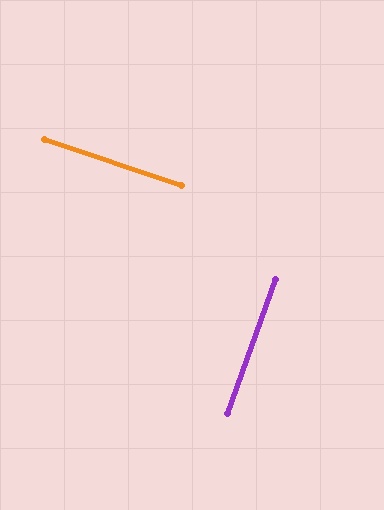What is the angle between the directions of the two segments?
Approximately 89 degrees.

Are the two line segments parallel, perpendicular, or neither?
Perpendicular — they meet at approximately 89°.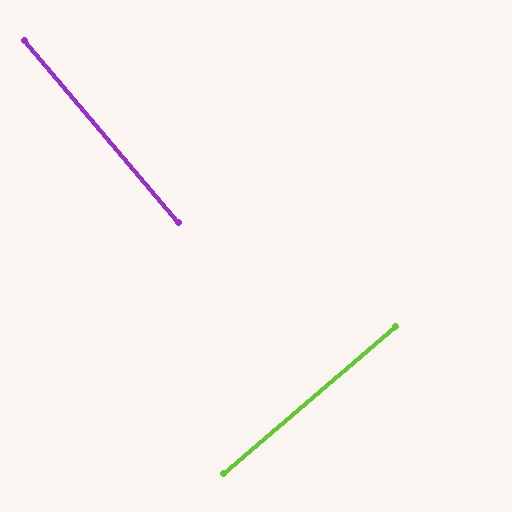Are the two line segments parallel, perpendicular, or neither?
Perpendicular — they meet at approximately 90°.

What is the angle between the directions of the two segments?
Approximately 90 degrees.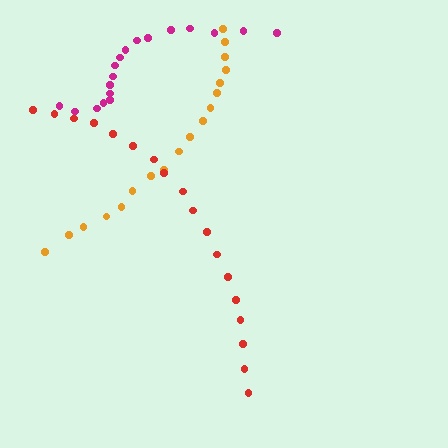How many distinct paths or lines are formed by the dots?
There are 3 distinct paths.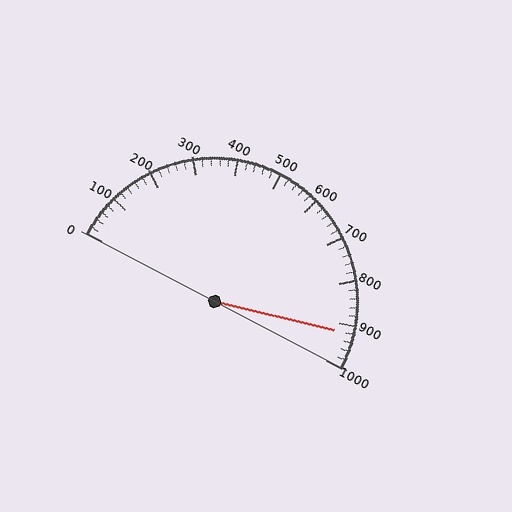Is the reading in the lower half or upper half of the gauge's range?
The reading is in the upper half of the range (0 to 1000).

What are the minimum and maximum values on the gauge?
The gauge ranges from 0 to 1000.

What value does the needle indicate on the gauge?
The needle indicates approximately 920.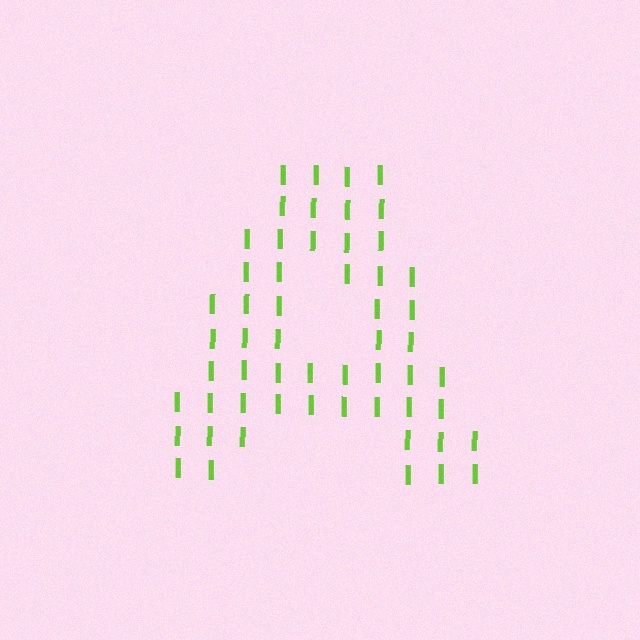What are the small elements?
The small elements are letter I's.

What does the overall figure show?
The overall figure shows the letter A.